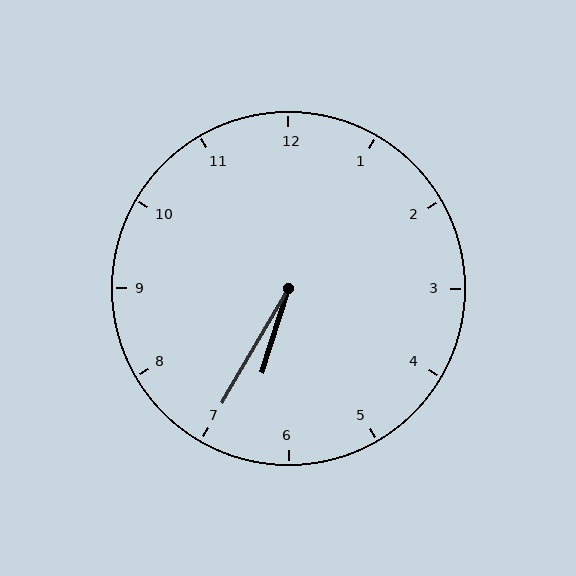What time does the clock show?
6:35.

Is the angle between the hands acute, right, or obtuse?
It is acute.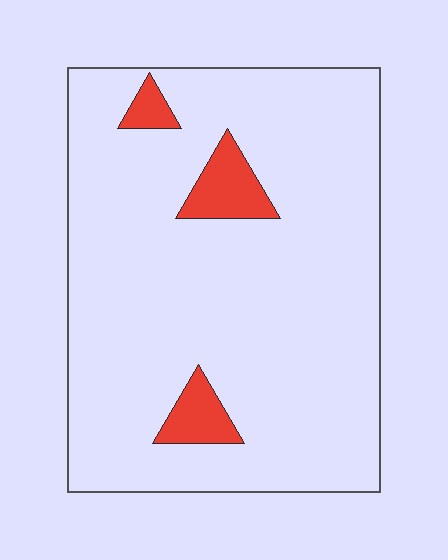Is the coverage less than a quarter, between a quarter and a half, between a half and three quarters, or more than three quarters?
Less than a quarter.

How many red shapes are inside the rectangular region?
3.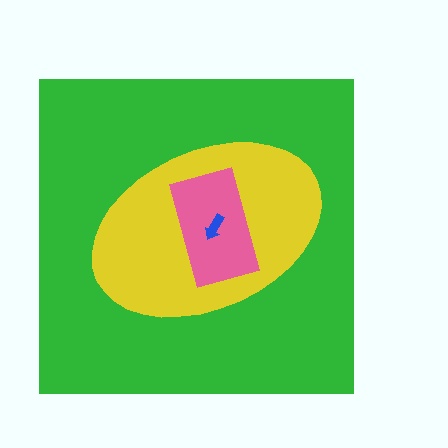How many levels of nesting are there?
4.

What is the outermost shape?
The green square.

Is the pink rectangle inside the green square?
Yes.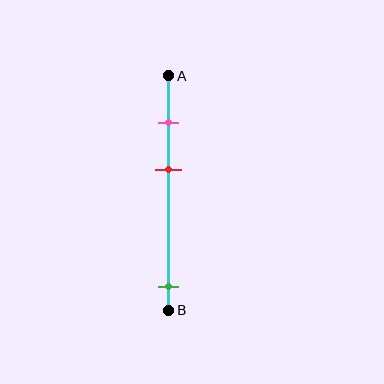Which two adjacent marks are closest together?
The pink and red marks are the closest adjacent pair.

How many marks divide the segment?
There are 3 marks dividing the segment.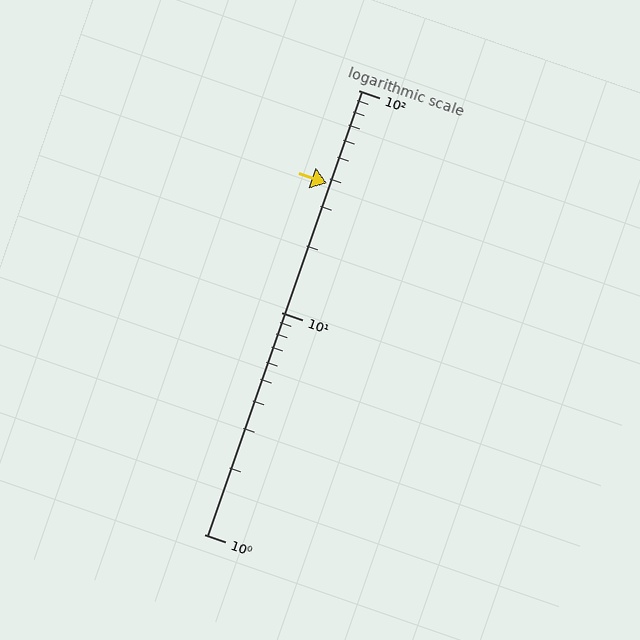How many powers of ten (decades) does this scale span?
The scale spans 2 decades, from 1 to 100.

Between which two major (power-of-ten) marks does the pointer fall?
The pointer is between 10 and 100.